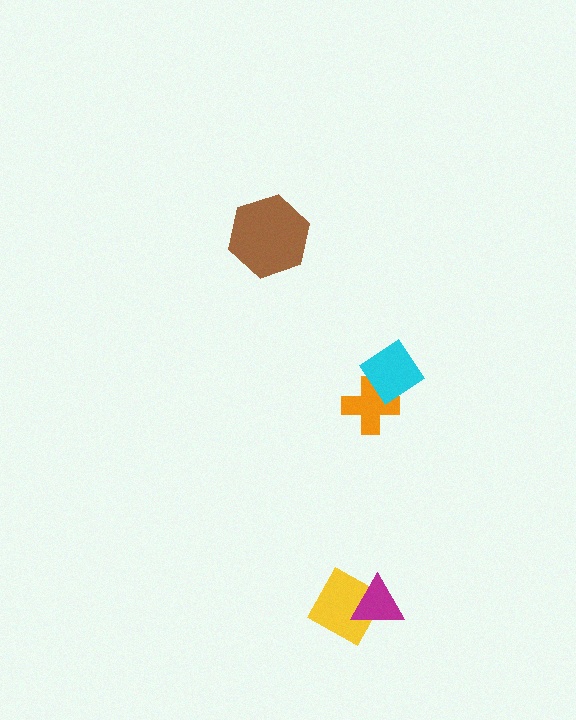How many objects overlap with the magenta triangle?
1 object overlaps with the magenta triangle.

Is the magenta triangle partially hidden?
No, no other shape covers it.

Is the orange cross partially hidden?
Yes, it is partially covered by another shape.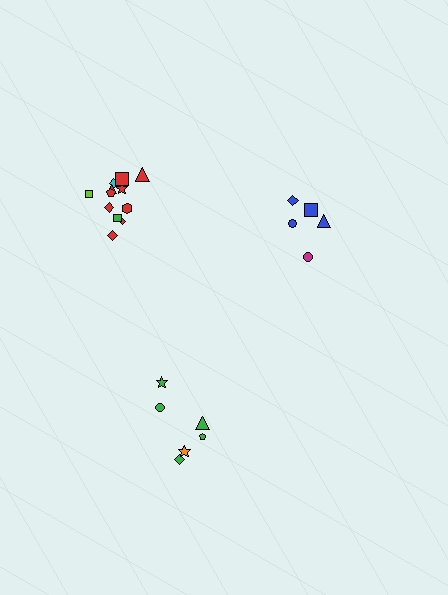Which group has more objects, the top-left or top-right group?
The top-left group.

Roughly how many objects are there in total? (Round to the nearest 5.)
Roughly 25 objects in total.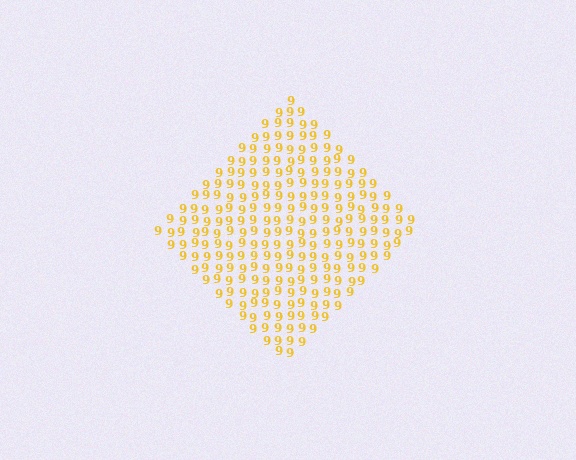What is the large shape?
The large shape is a diamond.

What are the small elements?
The small elements are digit 9's.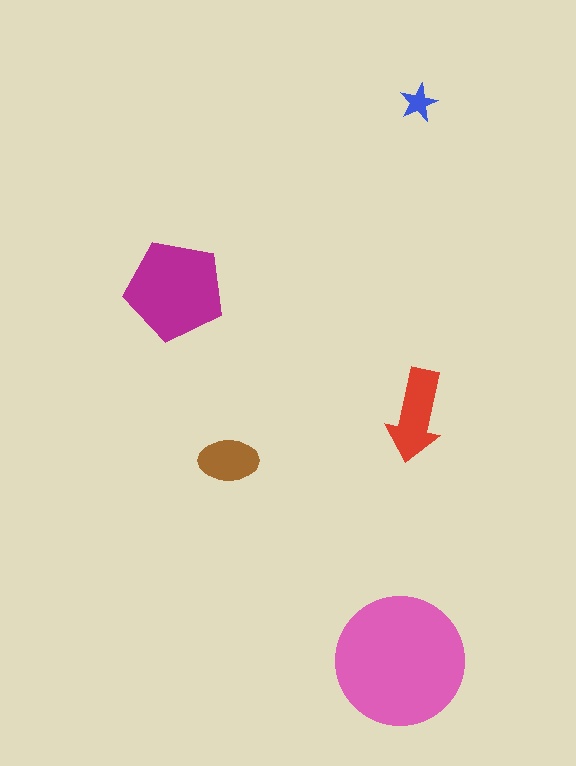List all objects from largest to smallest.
The pink circle, the magenta pentagon, the red arrow, the brown ellipse, the blue star.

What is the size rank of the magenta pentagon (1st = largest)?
2nd.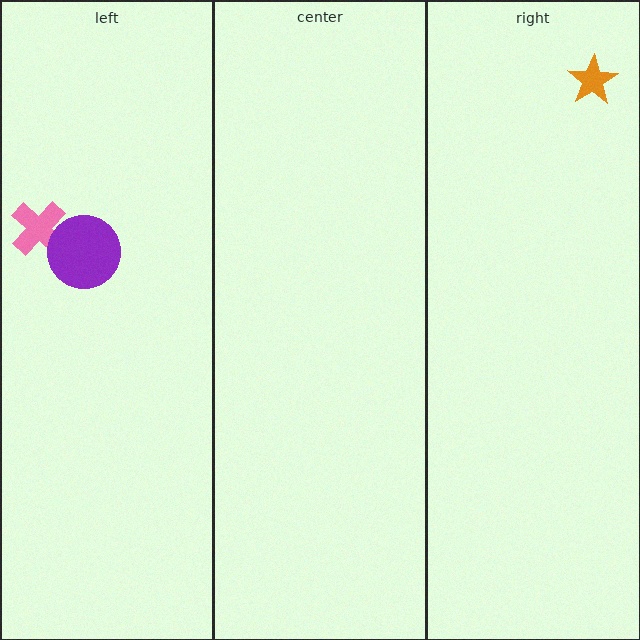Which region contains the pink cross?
The left region.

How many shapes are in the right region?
1.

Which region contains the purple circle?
The left region.